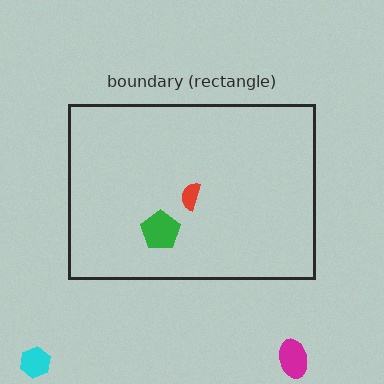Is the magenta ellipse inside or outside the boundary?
Outside.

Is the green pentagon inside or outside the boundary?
Inside.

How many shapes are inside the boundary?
2 inside, 2 outside.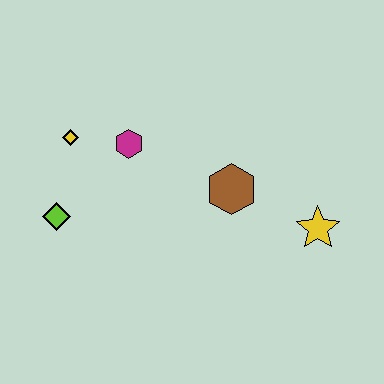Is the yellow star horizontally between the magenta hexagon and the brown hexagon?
No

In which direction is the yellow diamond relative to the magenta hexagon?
The yellow diamond is to the left of the magenta hexagon.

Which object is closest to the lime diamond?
The yellow diamond is closest to the lime diamond.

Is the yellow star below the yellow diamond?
Yes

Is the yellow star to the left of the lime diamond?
No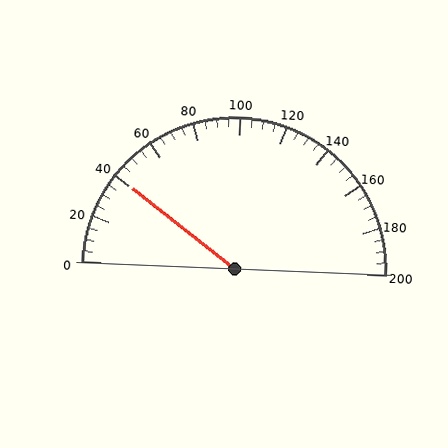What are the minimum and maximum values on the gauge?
The gauge ranges from 0 to 200.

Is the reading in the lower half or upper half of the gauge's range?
The reading is in the lower half of the range (0 to 200).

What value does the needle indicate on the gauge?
The needle indicates approximately 40.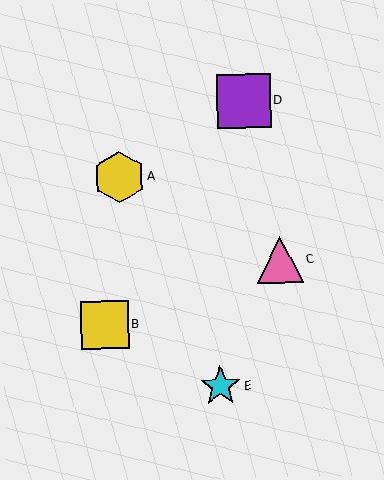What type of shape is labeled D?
Shape D is a purple square.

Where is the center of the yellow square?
The center of the yellow square is at (105, 325).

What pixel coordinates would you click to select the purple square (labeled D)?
Click at (244, 101) to select the purple square D.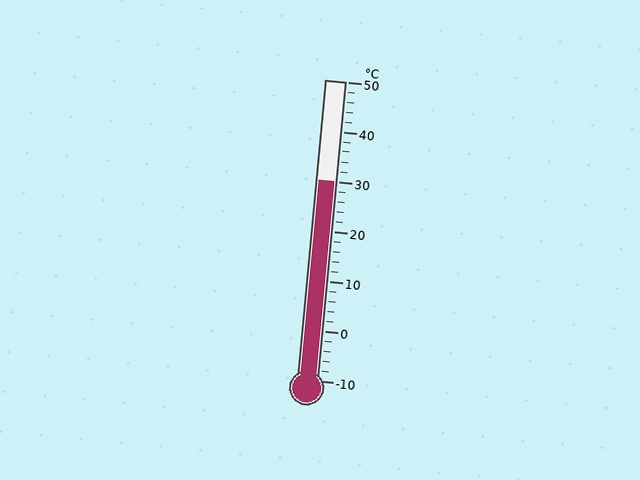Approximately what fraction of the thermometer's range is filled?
The thermometer is filled to approximately 65% of its range.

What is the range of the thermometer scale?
The thermometer scale ranges from -10°C to 50°C.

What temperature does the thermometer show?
The thermometer shows approximately 30°C.